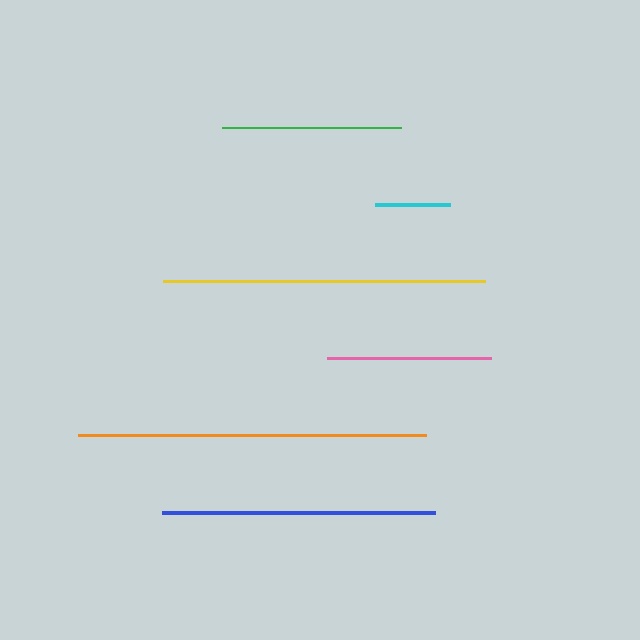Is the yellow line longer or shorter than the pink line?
The yellow line is longer than the pink line.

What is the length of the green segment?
The green segment is approximately 179 pixels long.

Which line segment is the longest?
The orange line is the longest at approximately 348 pixels.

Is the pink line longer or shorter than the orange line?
The orange line is longer than the pink line.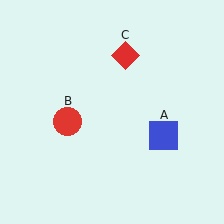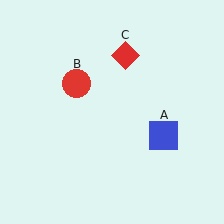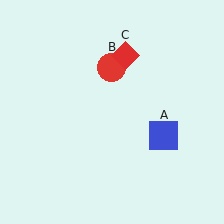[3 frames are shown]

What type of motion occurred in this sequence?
The red circle (object B) rotated clockwise around the center of the scene.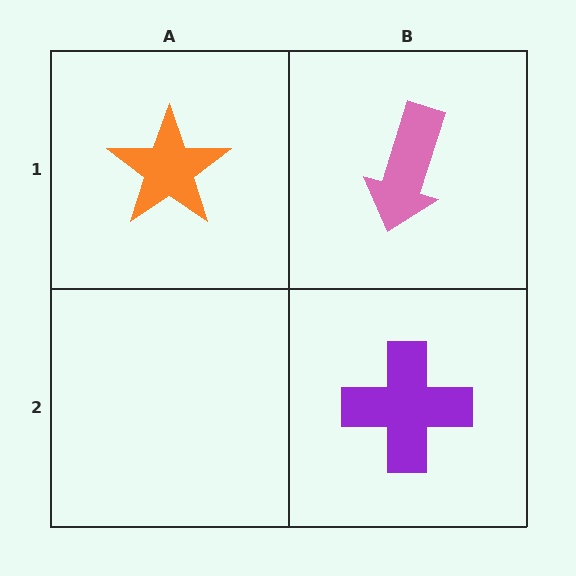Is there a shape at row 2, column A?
No, that cell is empty.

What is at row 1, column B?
A pink arrow.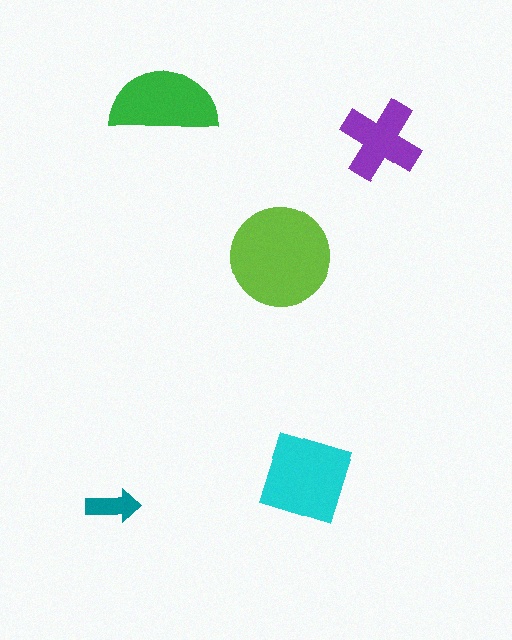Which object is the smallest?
The teal arrow.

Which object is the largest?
The lime circle.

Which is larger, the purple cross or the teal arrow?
The purple cross.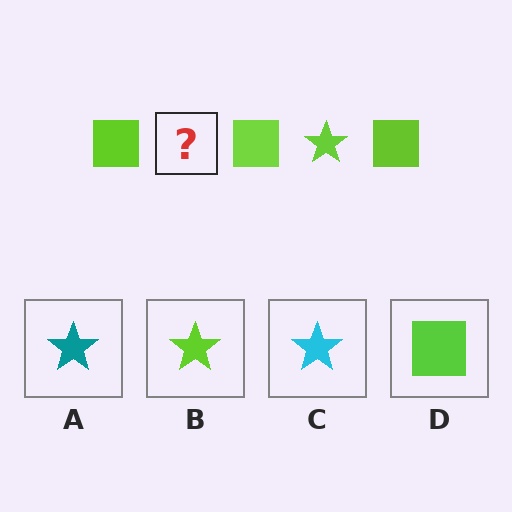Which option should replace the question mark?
Option B.